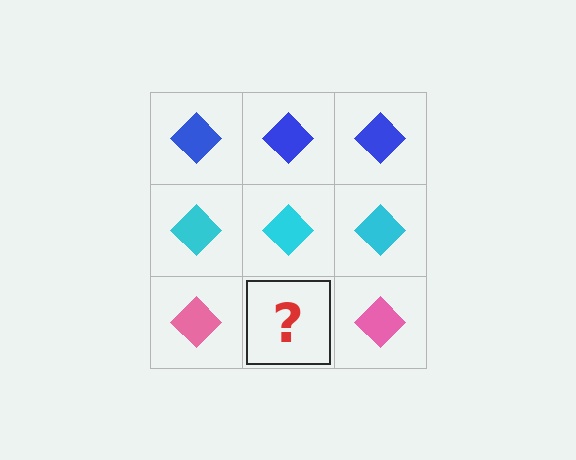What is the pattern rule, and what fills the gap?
The rule is that each row has a consistent color. The gap should be filled with a pink diamond.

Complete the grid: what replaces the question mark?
The question mark should be replaced with a pink diamond.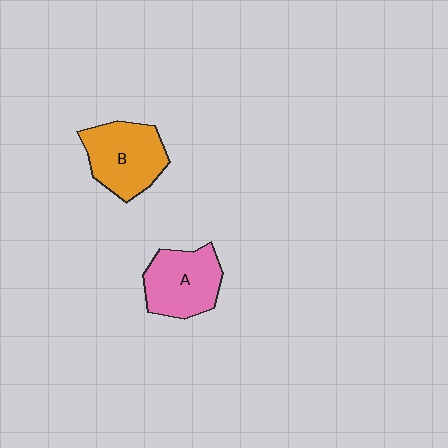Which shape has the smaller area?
Shape A (pink).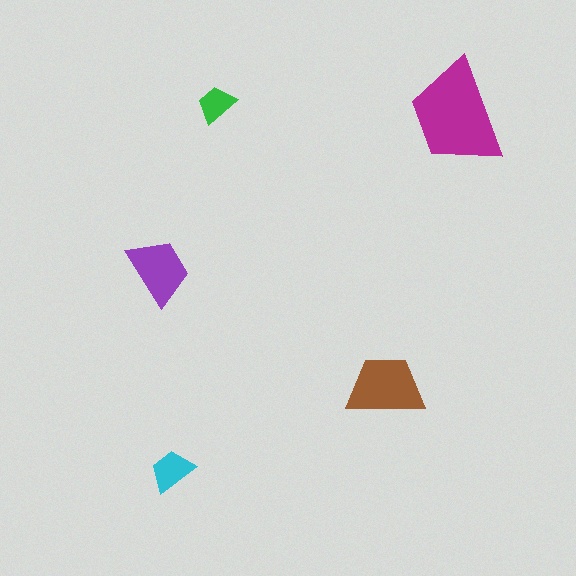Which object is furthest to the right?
The magenta trapezoid is rightmost.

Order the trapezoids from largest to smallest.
the magenta one, the brown one, the purple one, the cyan one, the green one.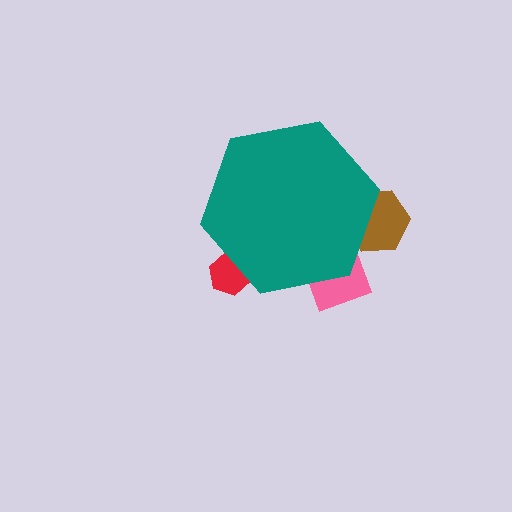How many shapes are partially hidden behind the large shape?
3 shapes are partially hidden.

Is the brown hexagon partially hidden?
Yes, the brown hexagon is partially hidden behind the teal hexagon.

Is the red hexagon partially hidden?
Yes, the red hexagon is partially hidden behind the teal hexagon.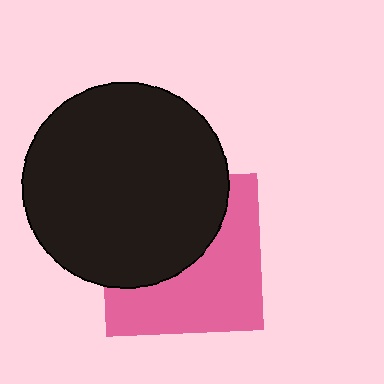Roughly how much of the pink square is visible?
About half of it is visible (roughly 52%).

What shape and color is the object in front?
The object in front is a black circle.